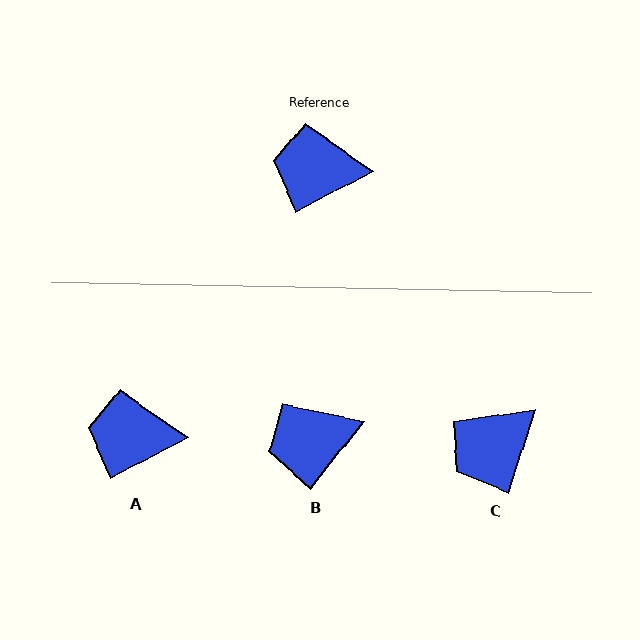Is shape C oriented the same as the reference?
No, it is off by about 43 degrees.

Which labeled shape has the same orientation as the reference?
A.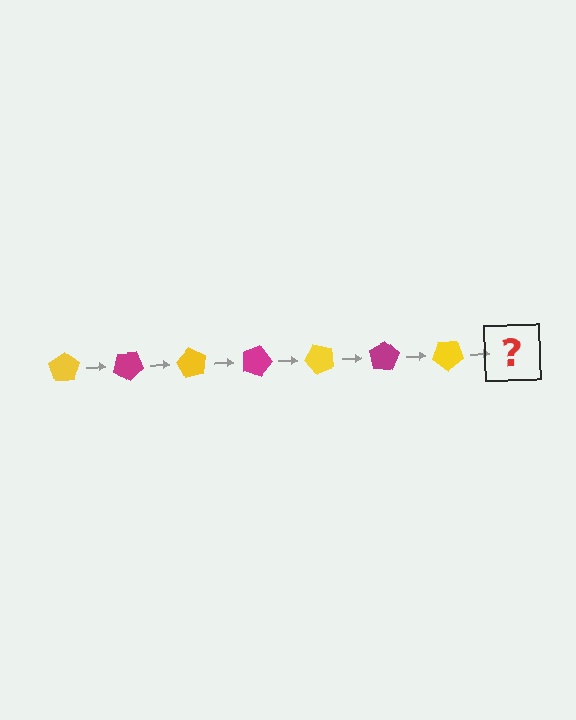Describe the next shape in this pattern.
It should be a magenta pentagon, rotated 210 degrees from the start.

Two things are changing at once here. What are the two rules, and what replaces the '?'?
The two rules are that it rotates 30 degrees each step and the color cycles through yellow and magenta. The '?' should be a magenta pentagon, rotated 210 degrees from the start.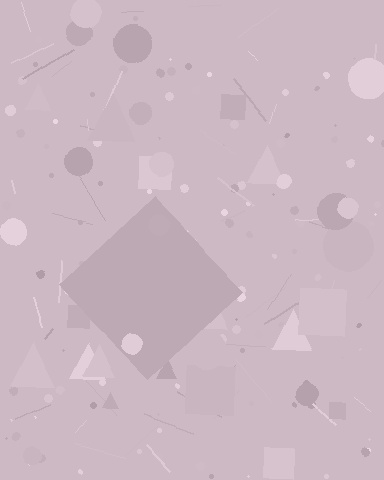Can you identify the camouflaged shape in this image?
The camouflaged shape is a diamond.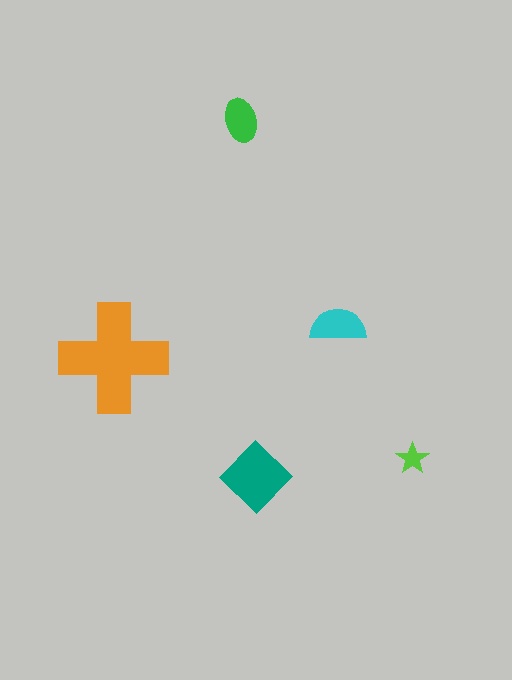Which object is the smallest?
The lime star.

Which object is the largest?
The orange cross.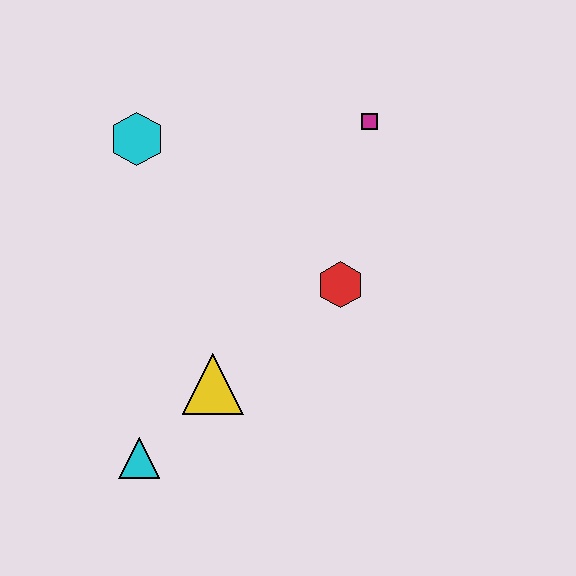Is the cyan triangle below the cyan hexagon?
Yes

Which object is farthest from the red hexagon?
The cyan triangle is farthest from the red hexagon.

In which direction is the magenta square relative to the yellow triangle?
The magenta square is above the yellow triangle.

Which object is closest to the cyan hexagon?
The magenta square is closest to the cyan hexagon.